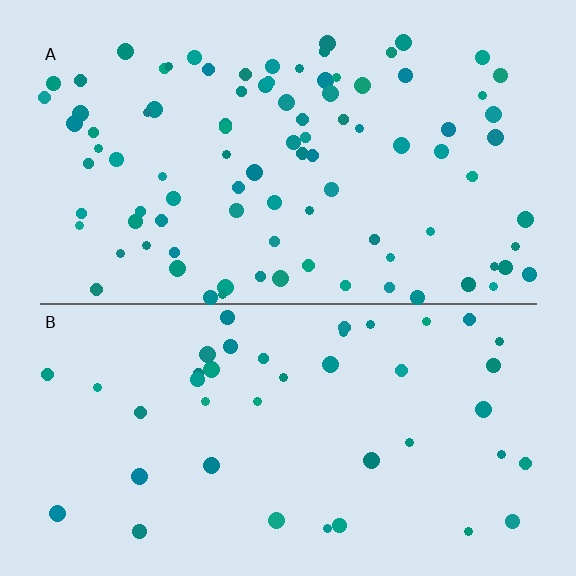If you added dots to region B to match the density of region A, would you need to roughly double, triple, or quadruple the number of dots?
Approximately double.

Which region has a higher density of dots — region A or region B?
A (the top).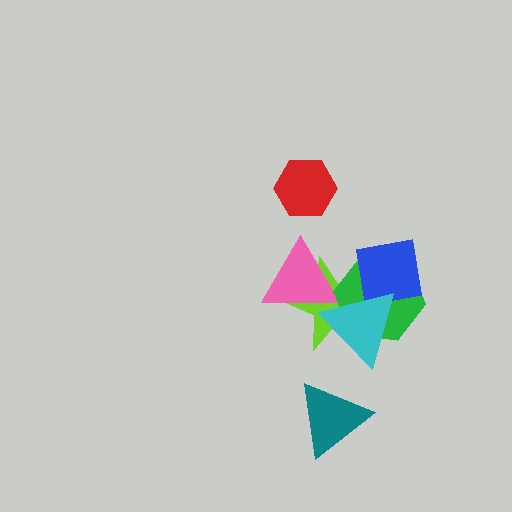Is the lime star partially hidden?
Yes, it is partially covered by another shape.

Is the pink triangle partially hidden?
Yes, it is partially covered by another shape.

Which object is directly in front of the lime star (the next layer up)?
The pink triangle is directly in front of the lime star.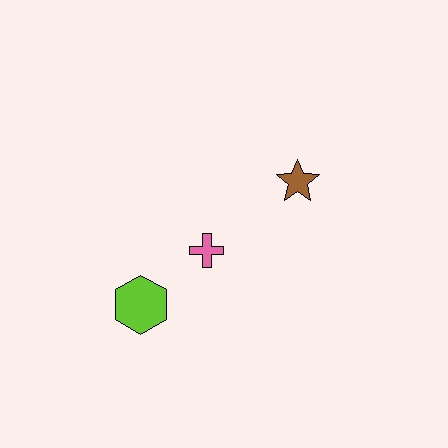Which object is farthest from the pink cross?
The brown star is farthest from the pink cross.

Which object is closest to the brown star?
The pink cross is closest to the brown star.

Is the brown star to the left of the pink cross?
No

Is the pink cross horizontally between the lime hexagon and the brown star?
Yes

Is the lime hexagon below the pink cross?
Yes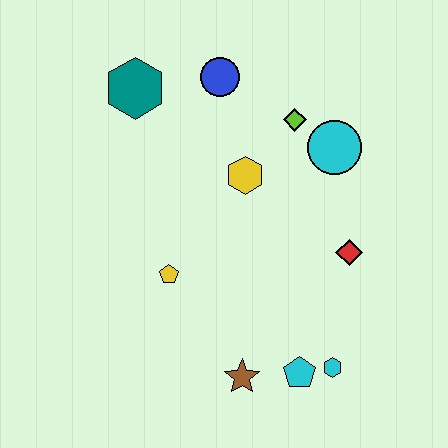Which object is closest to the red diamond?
The cyan circle is closest to the red diamond.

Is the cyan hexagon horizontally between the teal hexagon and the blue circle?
No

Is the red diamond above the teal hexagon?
No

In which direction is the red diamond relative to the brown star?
The red diamond is above the brown star.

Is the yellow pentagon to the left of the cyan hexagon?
Yes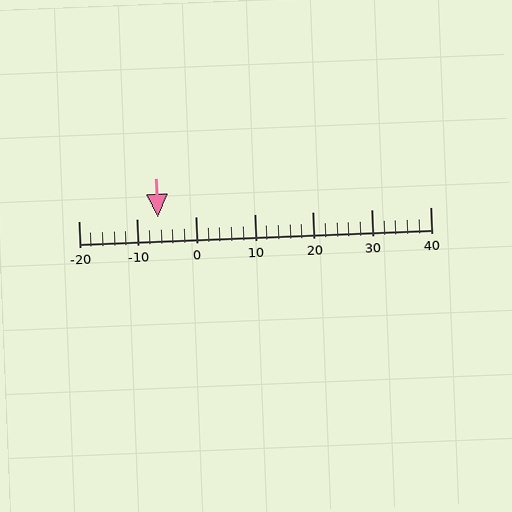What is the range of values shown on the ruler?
The ruler shows values from -20 to 40.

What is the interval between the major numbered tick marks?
The major tick marks are spaced 10 units apart.